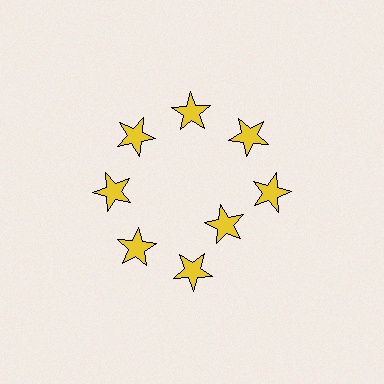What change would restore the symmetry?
The symmetry would be restored by moving it outward, back onto the ring so that all 8 stars sit at equal angles and equal distance from the center.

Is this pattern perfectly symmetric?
No. The 8 yellow stars are arranged in a ring, but one element near the 4 o'clock position is pulled inward toward the center, breaking the 8-fold rotational symmetry.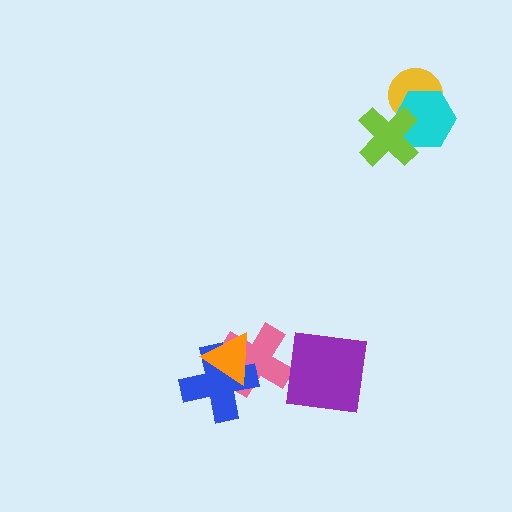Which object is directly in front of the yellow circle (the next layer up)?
The cyan hexagon is directly in front of the yellow circle.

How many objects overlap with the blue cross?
2 objects overlap with the blue cross.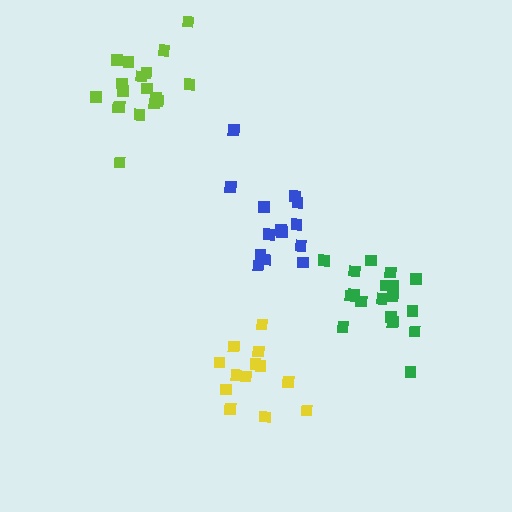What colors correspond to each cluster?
The clusters are colored: green, yellow, lime, blue.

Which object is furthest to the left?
The lime cluster is leftmost.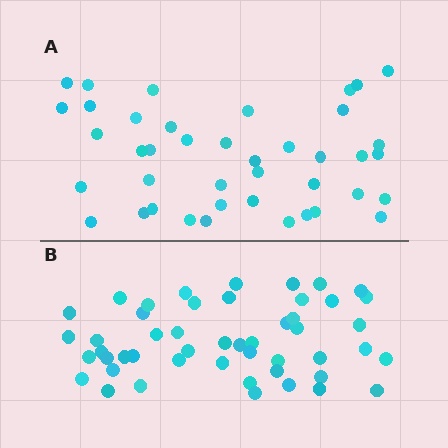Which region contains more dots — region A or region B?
Region B (the bottom region) has more dots.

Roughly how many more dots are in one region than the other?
Region B has roughly 8 or so more dots than region A.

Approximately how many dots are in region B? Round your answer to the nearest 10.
About 50 dots. (The exact count is 49, which rounds to 50.)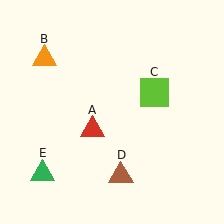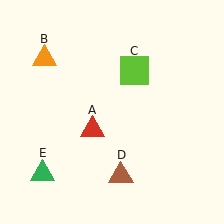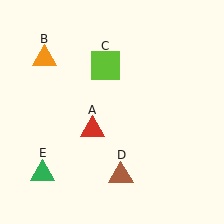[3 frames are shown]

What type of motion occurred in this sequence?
The lime square (object C) rotated counterclockwise around the center of the scene.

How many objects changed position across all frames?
1 object changed position: lime square (object C).